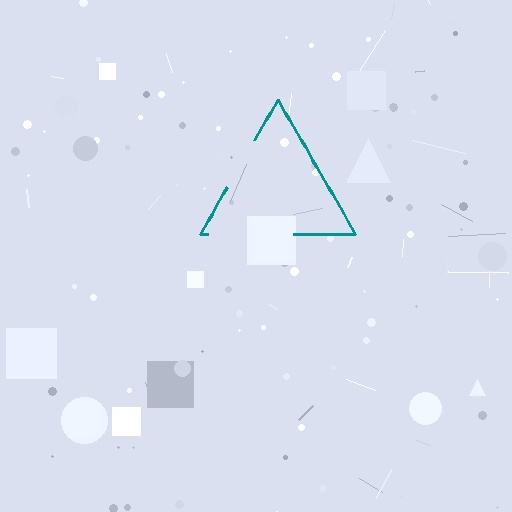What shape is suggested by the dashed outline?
The dashed outline suggests a triangle.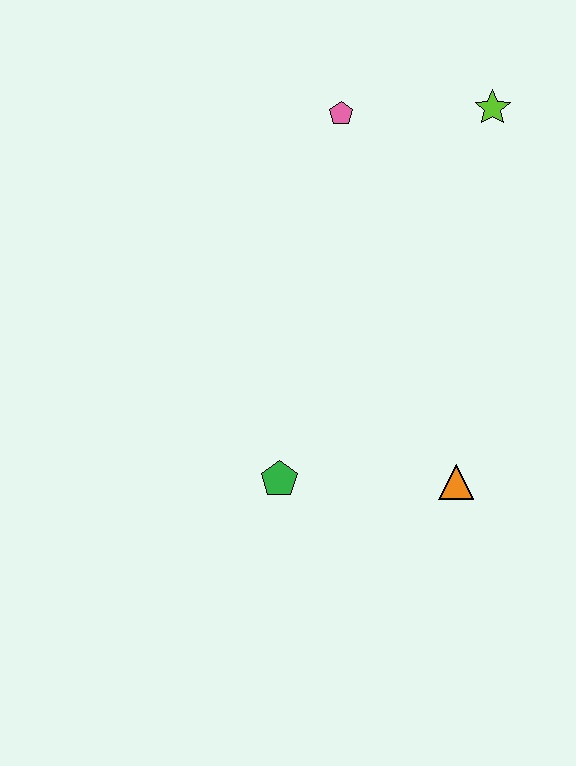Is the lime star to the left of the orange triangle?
No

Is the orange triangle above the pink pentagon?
No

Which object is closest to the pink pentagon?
The lime star is closest to the pink pentagon.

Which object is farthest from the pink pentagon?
The orange triangle is farthest from the pink pentagon.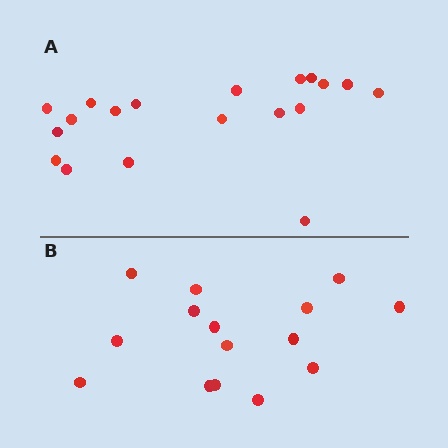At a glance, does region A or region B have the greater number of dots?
Region A (the top region) has more dots.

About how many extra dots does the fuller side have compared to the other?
Region A has about 4 more dots than region B.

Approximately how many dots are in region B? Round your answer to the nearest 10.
About 20 dots. (The exact count is 15, which rounds to 20.)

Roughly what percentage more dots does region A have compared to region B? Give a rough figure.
About 25% more.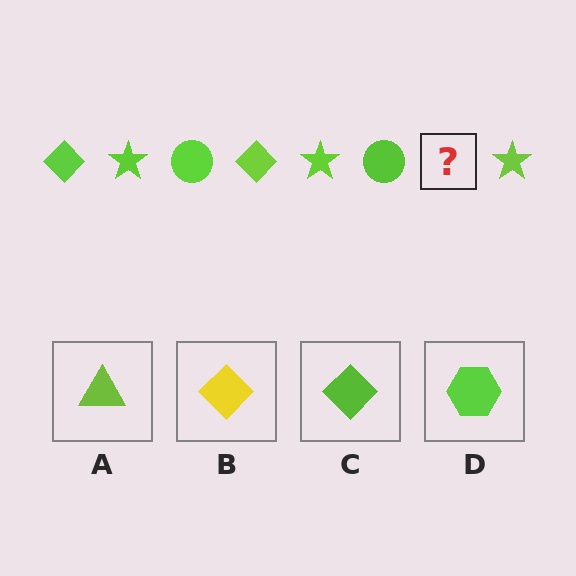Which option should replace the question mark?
Option C.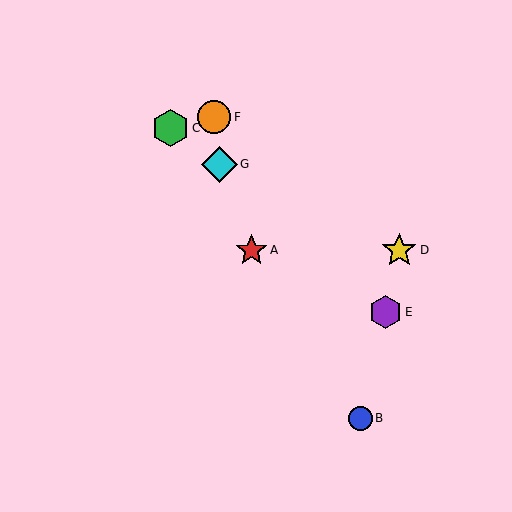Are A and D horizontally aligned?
Yes, both are at y≈250.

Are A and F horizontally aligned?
No, A is at y≈250 and F is at y≈117.